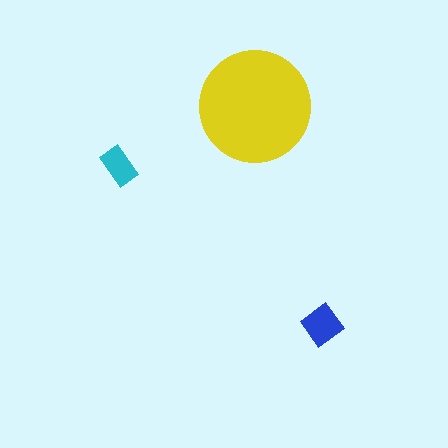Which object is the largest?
The yellow circle.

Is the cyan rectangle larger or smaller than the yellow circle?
Smaller.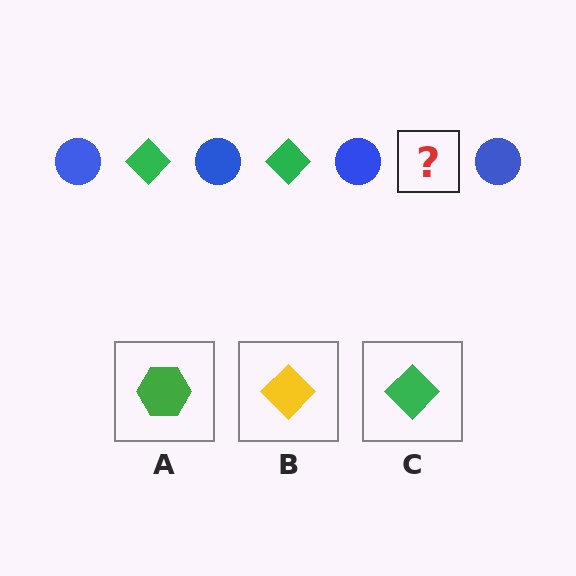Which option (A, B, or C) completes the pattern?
C.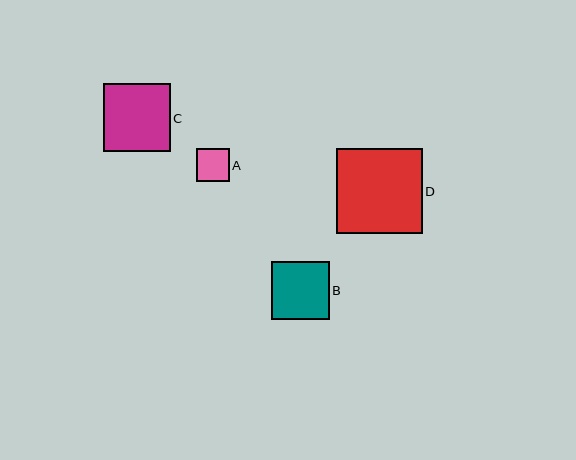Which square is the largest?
Square D is the largest with a size of approximately 85 pixels.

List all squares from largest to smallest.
From largest to smallest: D, C, B, A.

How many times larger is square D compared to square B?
Square D is approximately 1.5 times the size of square B.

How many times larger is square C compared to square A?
Square C is approximately 2.0 times the size of square A.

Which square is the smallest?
Square A is the smallest with a size of approximately 33 pixels.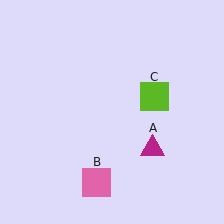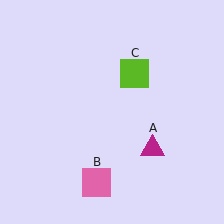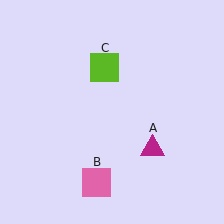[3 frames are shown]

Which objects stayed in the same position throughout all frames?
Magenta triangle (object A) and pink square (object B) remained stationary.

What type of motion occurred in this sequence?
The lime square (object C) rotated counterclockwise around the center of the scene.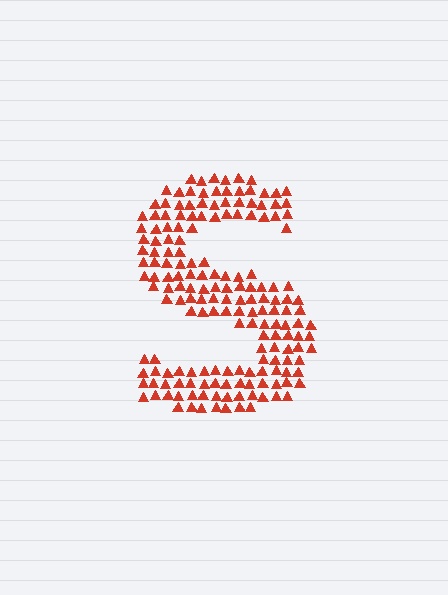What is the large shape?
The large shape is the letter S.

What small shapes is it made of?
It is made of small triangles.